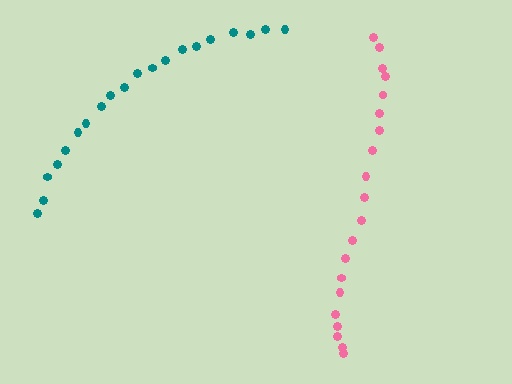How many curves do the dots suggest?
There are 2 distinct paths.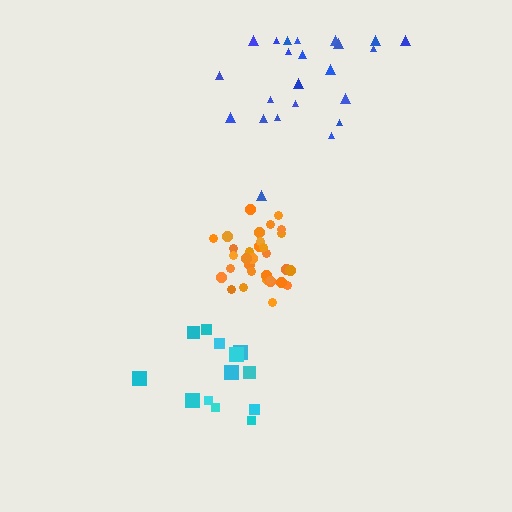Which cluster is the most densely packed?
Orange.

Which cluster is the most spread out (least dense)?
Blue.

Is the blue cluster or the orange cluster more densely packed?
Orange.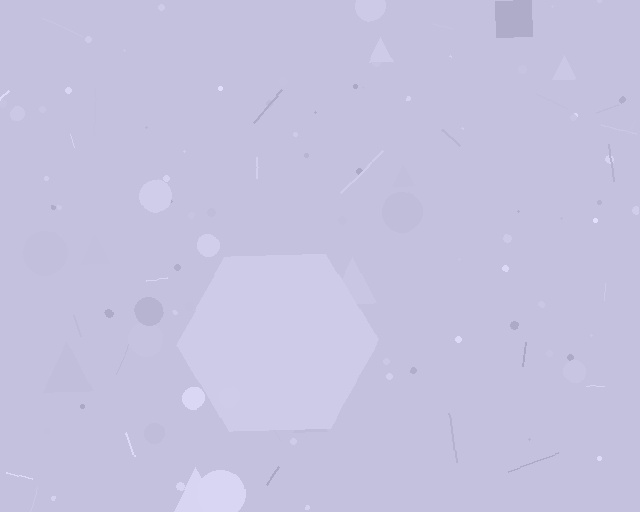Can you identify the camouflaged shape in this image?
The camouflaged shape is a hexagon.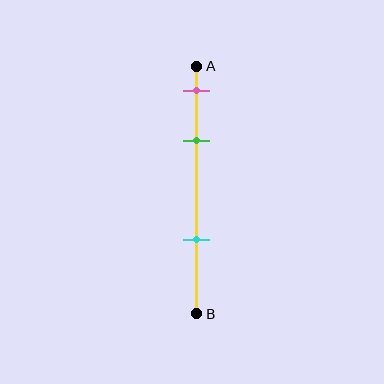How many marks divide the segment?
There are 3 marks dividing the segment.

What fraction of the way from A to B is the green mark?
The green mark is approximately 30% (0.3) of the way from A to B.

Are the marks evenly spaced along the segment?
No, the marks are not evenly spaced.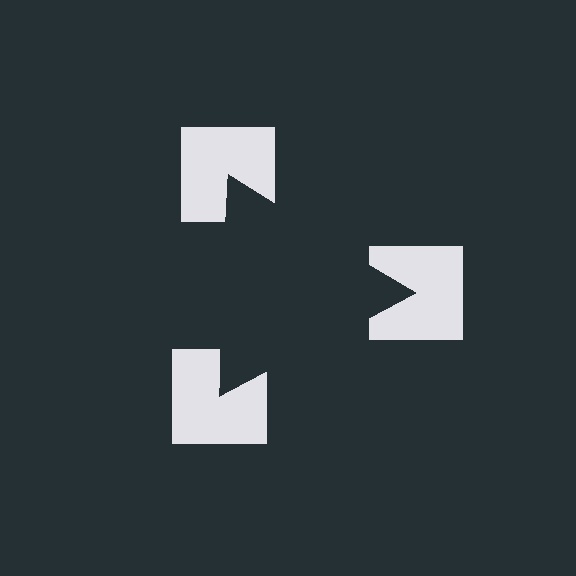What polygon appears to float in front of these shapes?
An illusory triangle — its edges are inferred from the aligned wedge cuts in the notched squares, not physically drawn.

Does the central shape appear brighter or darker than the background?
It typically appears slightly darker than the background, even though no actual brightness change is drawn.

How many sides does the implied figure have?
3 sides.